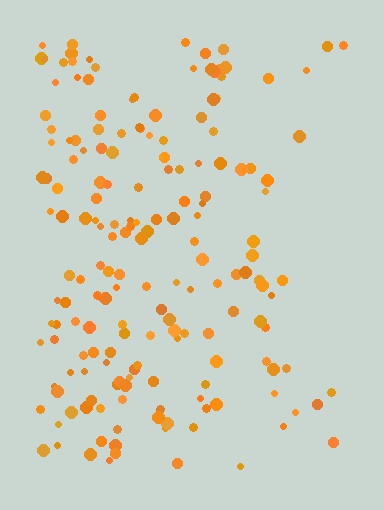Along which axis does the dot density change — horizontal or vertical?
Horizontal.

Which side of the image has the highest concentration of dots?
The left.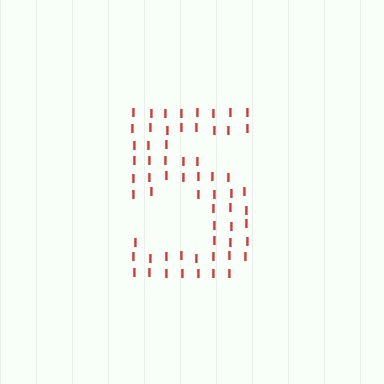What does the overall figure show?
The overall figure shows the digit 5.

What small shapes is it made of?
It is made of small letter I's.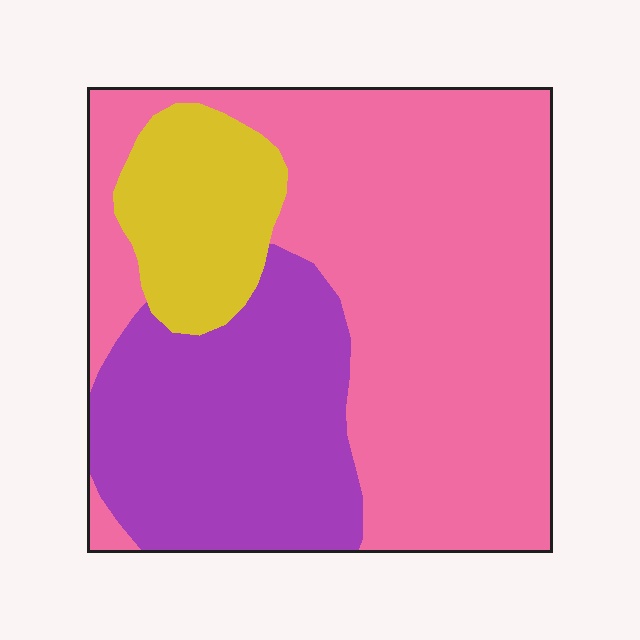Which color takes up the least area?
Yellow, at roughly 15%.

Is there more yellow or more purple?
Purple.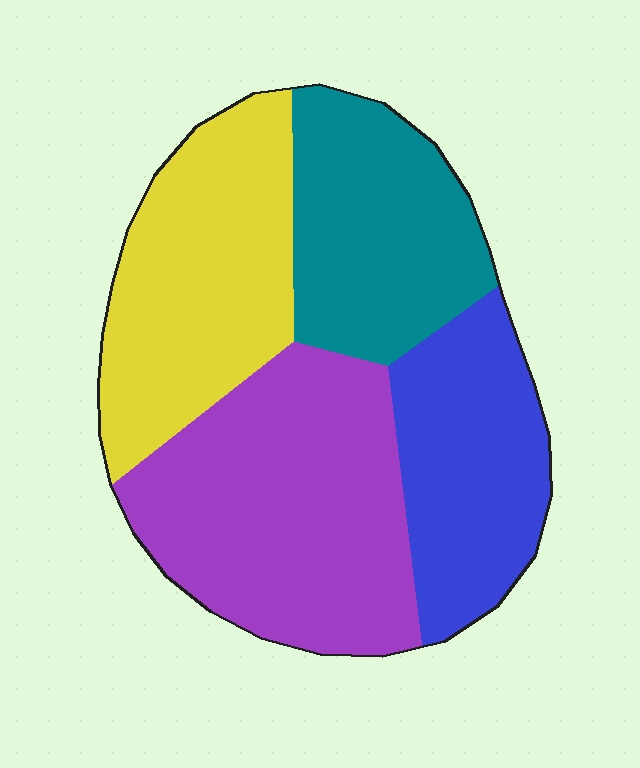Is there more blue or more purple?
Purple.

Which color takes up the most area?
Purple, at roughly 35%.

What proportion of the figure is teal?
Teal covers around 20% of the figure.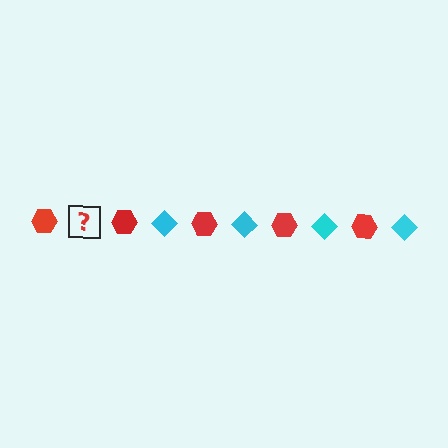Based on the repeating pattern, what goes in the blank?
The blank should be a cyan diamond.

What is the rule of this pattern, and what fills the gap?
The rule is that the pattern alternates between red hexagon and cyan diamond. The gap should be filled with a cyan diamond.